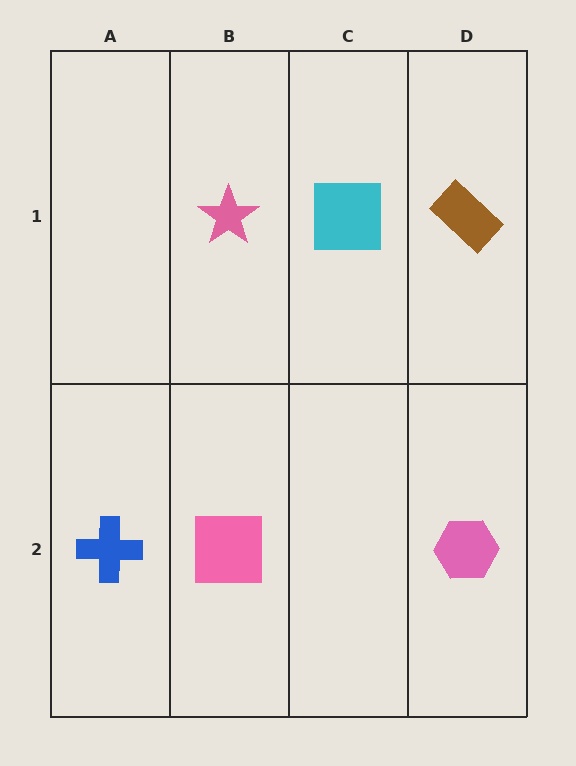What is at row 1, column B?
A pink star.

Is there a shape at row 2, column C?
No, that cell is empty.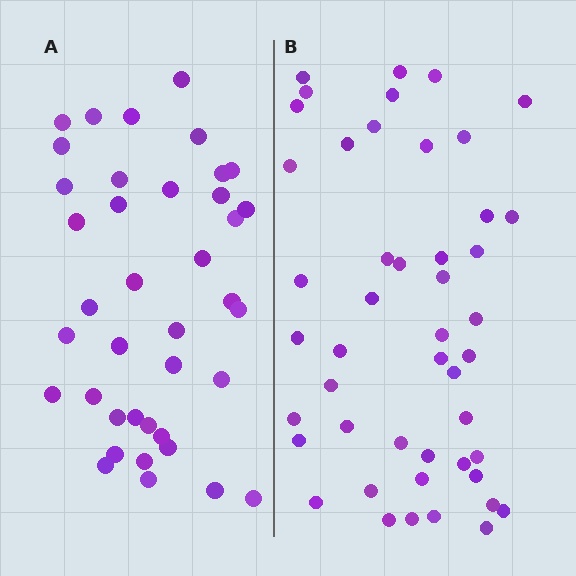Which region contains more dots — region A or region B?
Region B (the right region) has more dots.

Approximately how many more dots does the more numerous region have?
Region B has roughly 8 or so more dots than region A.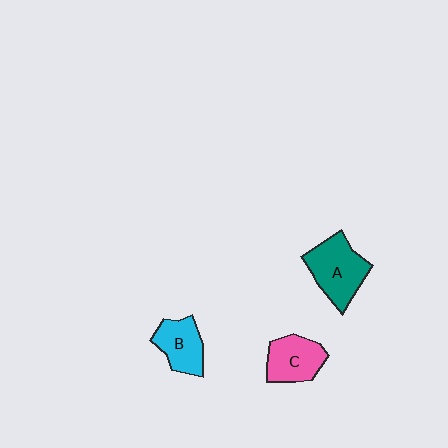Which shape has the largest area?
Shape A (teal).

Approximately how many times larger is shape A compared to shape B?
Approximately 1.4 times.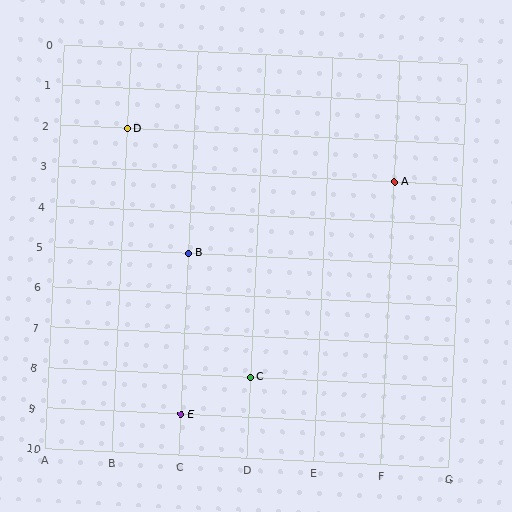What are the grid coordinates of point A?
Point A is at grid coordinates (F, 3).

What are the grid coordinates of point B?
Point B is at grid coordinates (C, 5).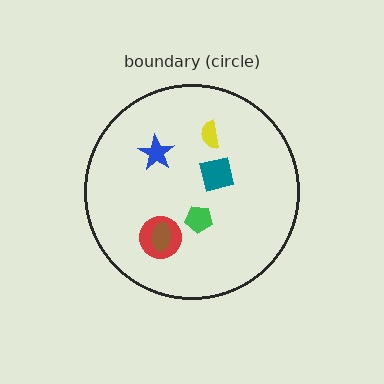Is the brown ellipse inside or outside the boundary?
Inside.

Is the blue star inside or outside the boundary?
Inside.